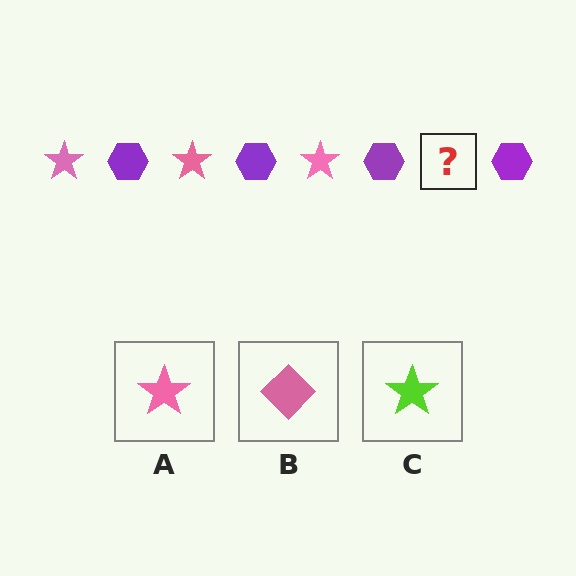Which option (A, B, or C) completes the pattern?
A.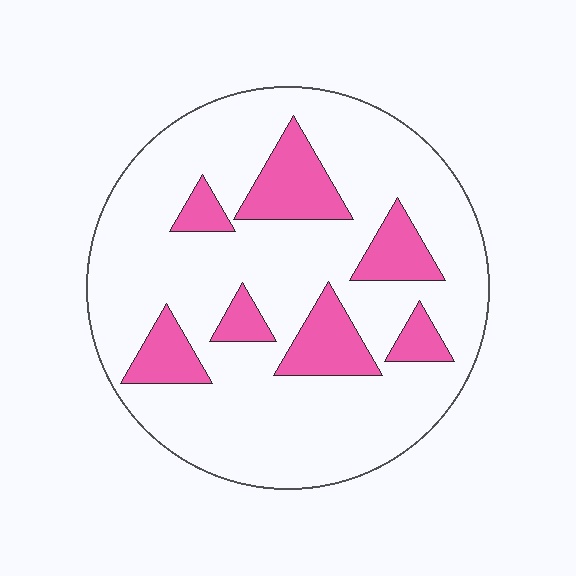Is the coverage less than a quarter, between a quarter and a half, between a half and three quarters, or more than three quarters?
Less than a quarter.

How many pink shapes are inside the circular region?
7.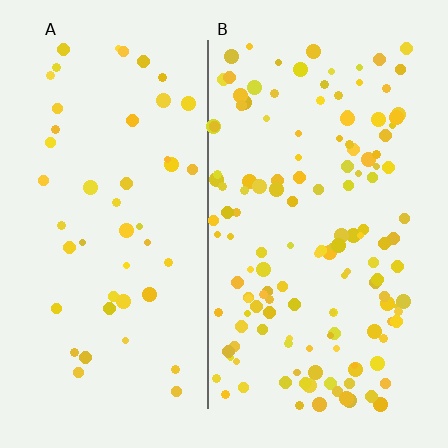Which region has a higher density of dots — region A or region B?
B (the right).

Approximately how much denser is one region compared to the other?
Approximately 2.9× — region B over region A.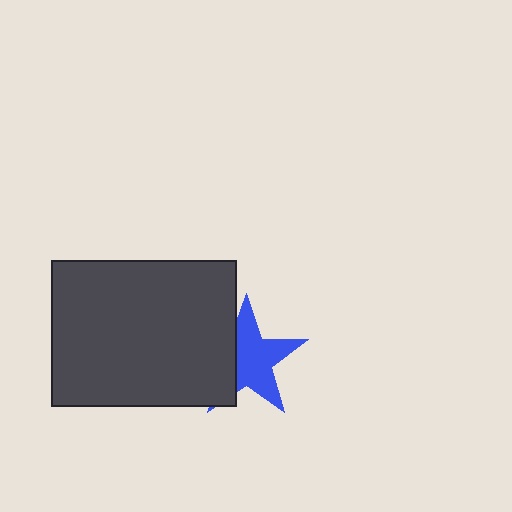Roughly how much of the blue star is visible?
About half of it is visible (roughly 65%).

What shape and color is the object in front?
The object in front is a dark gray rectangle.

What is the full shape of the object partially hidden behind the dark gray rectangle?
The partially hidden object is a blue star.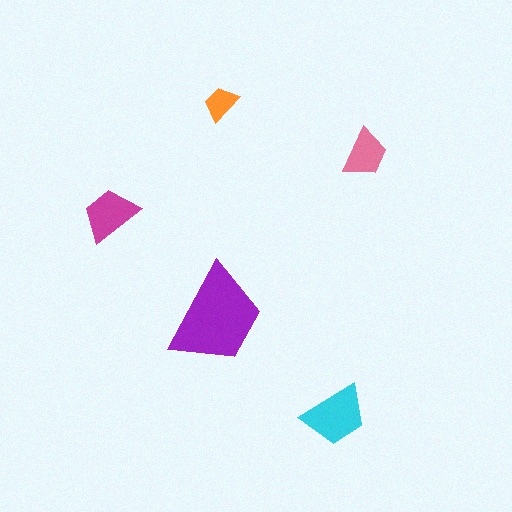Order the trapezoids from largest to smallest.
the purple one, the cyan one, the magenta one, the pink one, the orange one.